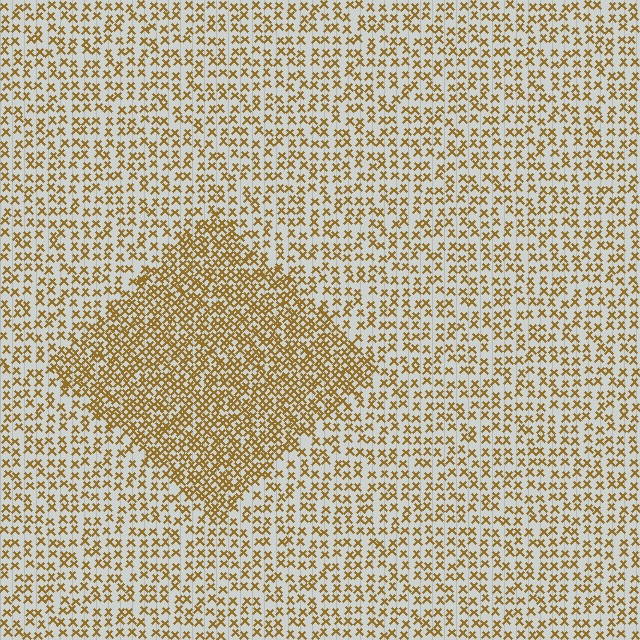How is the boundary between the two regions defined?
The boundary is defined by a change in element density (approximately 2.0x ratio). All elements are the same color, size, and shape.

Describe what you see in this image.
The image contains small brown elements arranged at two different densities. A diamond-shaped region is visible where the elements are more densely packed than the surrounding area.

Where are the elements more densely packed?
The elements are more densely packed inside the diamond boundary.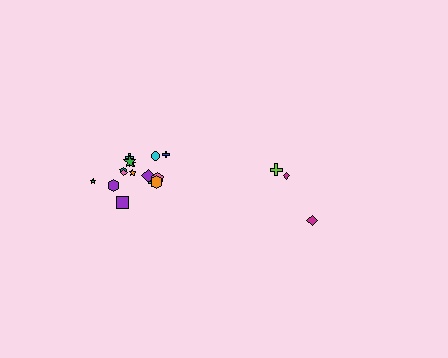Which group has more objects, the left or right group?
The left group.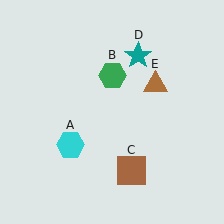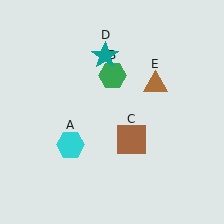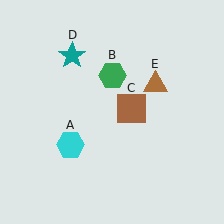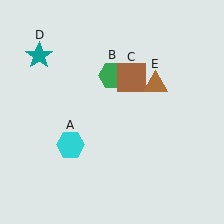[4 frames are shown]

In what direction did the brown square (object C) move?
The brown square (object C) moved up.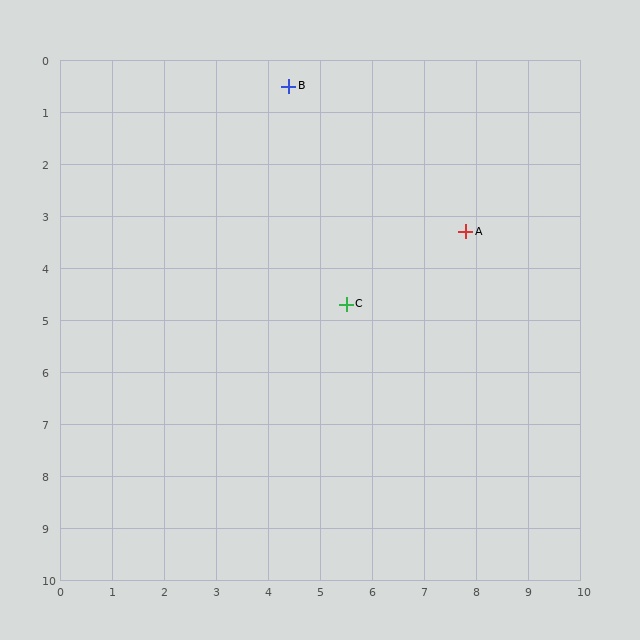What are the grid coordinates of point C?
Point C is at approximately (5.5, 4.7).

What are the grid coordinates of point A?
Point A is at approximately (7.8, 3.3).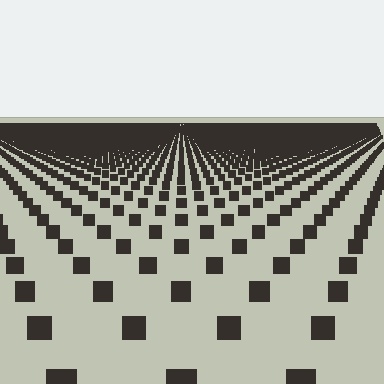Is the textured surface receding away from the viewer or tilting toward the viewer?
The surface is receding away from the viewer. Texture elements get smaller and denser toward the top.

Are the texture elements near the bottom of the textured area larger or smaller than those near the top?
Larger. Near the bottom, elements are closer to the viewer and appear at a bigger on-screen size.